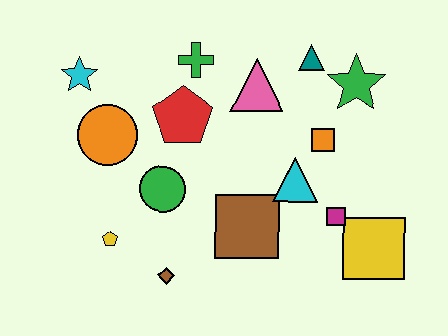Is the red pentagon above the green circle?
Yes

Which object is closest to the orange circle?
The cyan star is closest to the orange circle.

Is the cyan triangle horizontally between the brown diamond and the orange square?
Yes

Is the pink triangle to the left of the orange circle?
No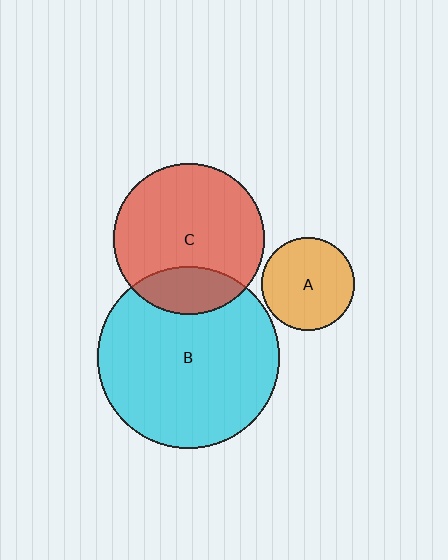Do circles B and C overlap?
Yes.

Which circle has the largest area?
Circle B (cyan).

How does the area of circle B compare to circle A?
Approximately 3.9 times.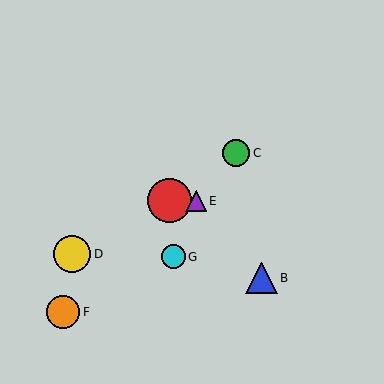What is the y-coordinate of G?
Object G is at y≈257.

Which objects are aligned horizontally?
Objects A, E are aligned horizontally.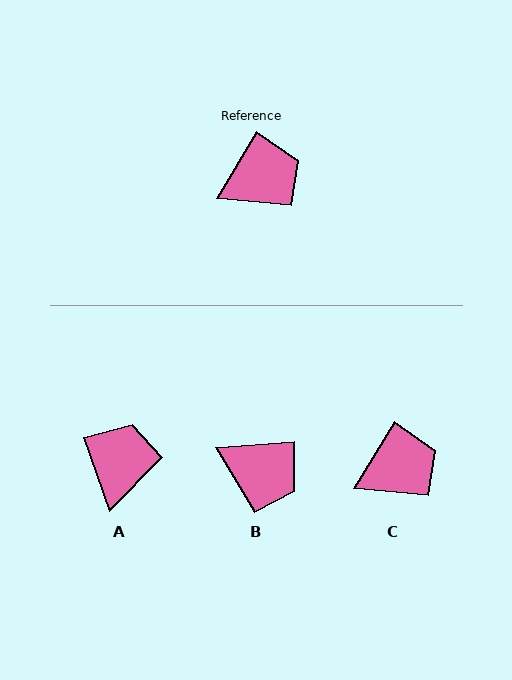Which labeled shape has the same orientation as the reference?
C.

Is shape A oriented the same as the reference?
No, it is off by about 51 degrees.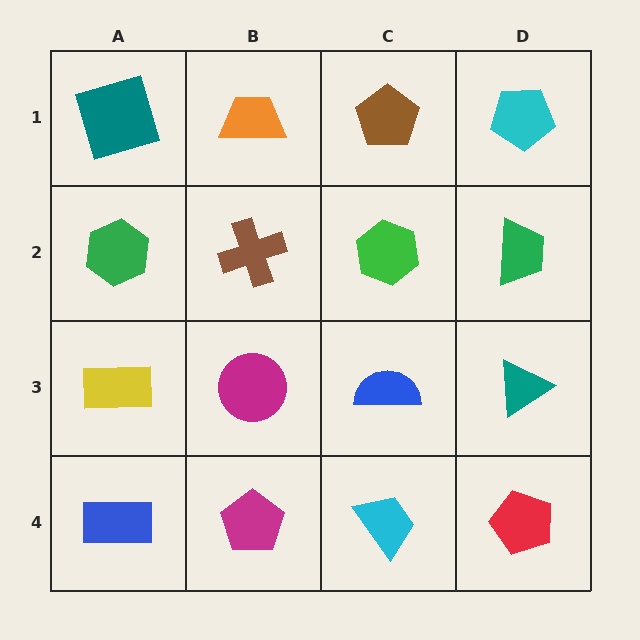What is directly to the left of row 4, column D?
A cyan trapezoid.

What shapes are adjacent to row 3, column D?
A green trapezoid (row 2, column D), a red pentagon (row 4, column D), a blue semicircle (row 3, column C).